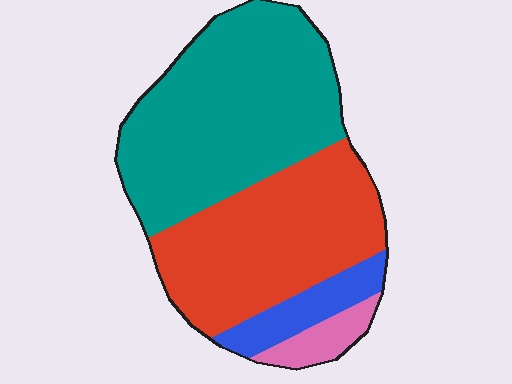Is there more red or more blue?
Red.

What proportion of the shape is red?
Red takes up between a quarter and a half of the shape.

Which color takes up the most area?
Teal, at roughly 50%.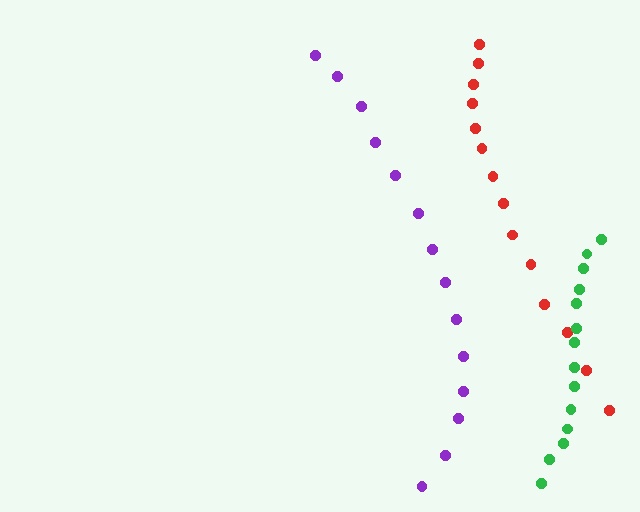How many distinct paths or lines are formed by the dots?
There are 3 distinct paths.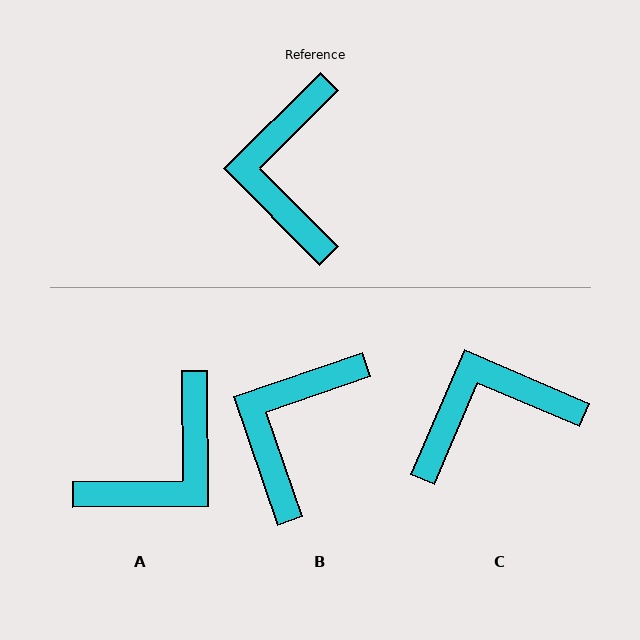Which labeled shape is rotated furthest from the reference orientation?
A, about 136 degrees away.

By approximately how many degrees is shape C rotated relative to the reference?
Approximately 68 degrees clockwise.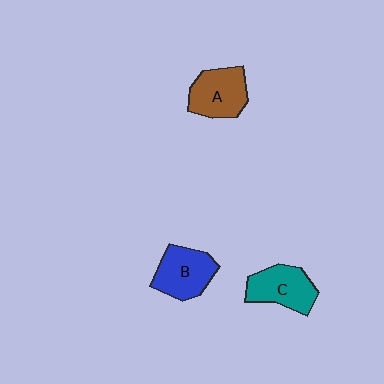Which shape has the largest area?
Shape A (brown).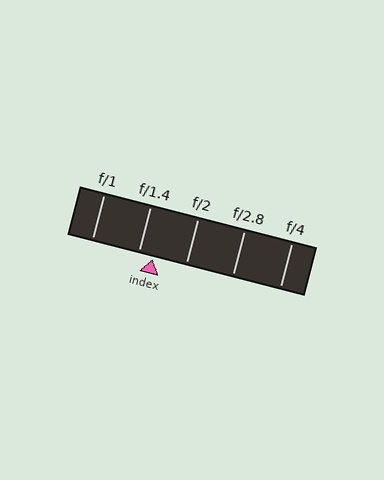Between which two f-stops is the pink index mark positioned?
The index mark is between f/1.4 and f/2.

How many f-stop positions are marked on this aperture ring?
There are 5 f-stop positions marked.